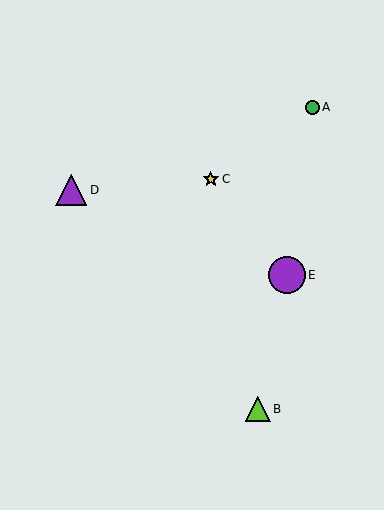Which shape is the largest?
The purple circle (labeled E) is the largest.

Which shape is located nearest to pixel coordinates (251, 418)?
The lime triangle (labeled B) at (258, 409) is nearest to that location.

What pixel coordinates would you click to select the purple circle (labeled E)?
Click at (287, 275) to select the purple circle E.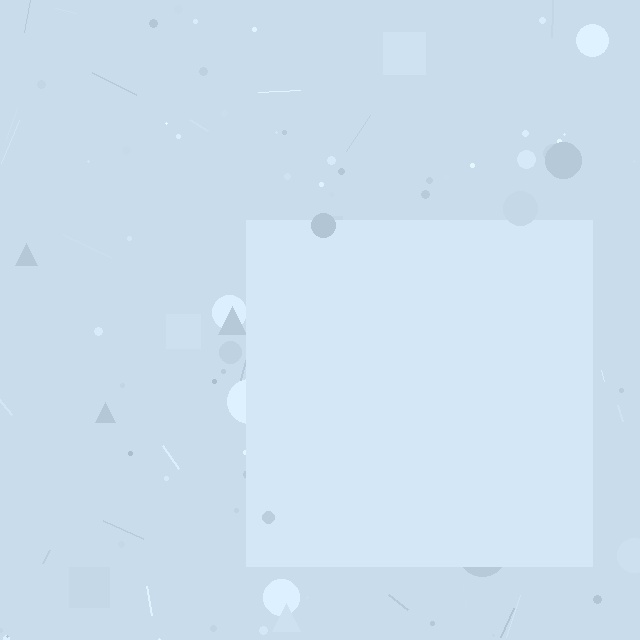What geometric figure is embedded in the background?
A square is embedded in the background.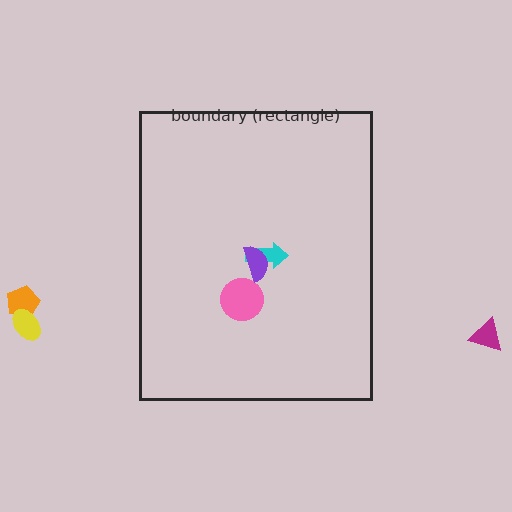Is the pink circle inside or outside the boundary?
Inside.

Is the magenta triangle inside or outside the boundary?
Outside.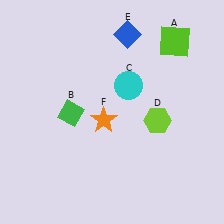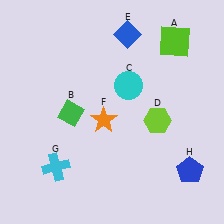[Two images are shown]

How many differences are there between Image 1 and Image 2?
There are 2 differences between the two images.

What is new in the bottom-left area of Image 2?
A cyan cross (G) was added in the bottom-left area of Image 2.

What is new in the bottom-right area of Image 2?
A blue pentagon (H) was added in the bottom-right area of Image 2.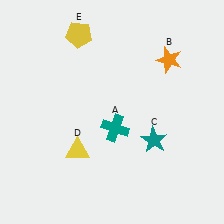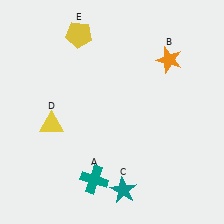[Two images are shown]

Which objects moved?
The objects that moved are: the teal cross (A), the teal star (C), the yellow triangle (D).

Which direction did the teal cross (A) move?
The teal cross (A) moved down.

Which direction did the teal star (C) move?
The teal star (C) moved down.